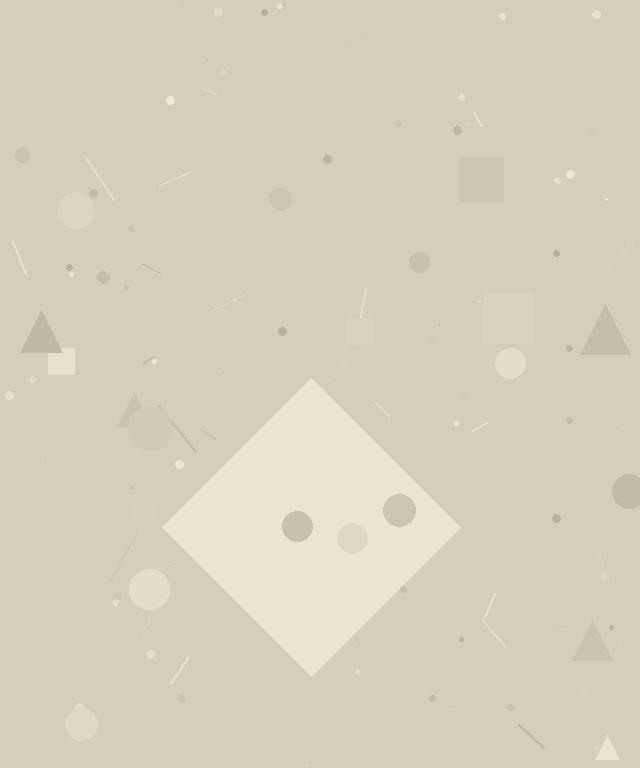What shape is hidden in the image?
A diamond is hidden in the image.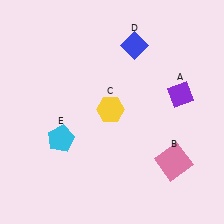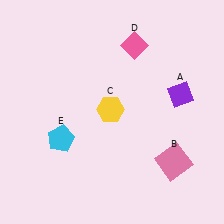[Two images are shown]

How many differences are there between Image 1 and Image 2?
There is 1 difference between the two images.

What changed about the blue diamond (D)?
In Image 1, D is blue. In Image 2, it changed to pink.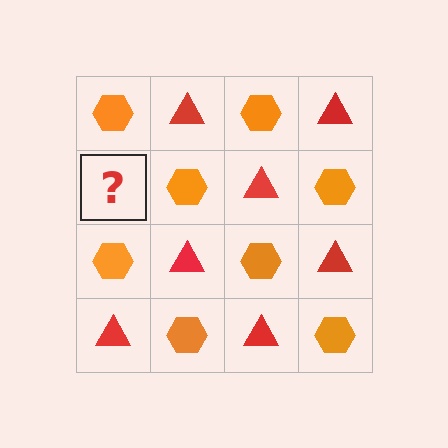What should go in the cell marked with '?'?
The missing cell should contain a red triangle.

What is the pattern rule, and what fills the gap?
The rule is that it alternates orange hexagon and red triangle in a checkerboard pattern. The gap should be filled with a red triangle.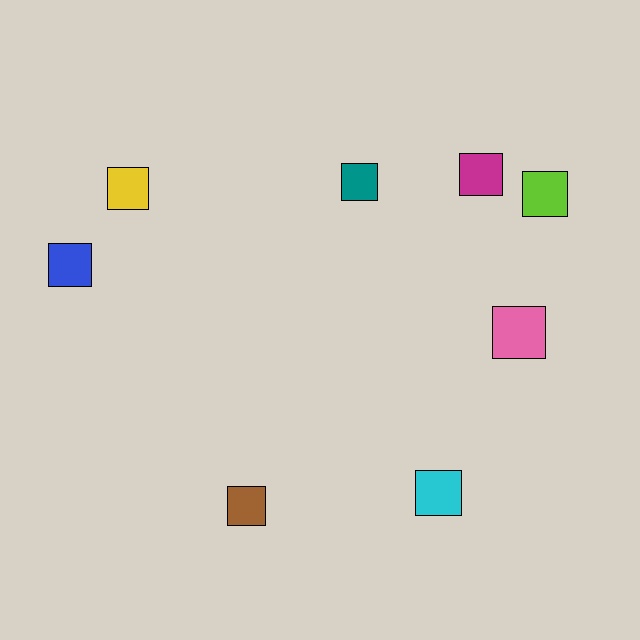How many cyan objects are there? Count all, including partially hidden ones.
There is 1 cyan object.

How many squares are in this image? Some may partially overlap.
There are 8 squares.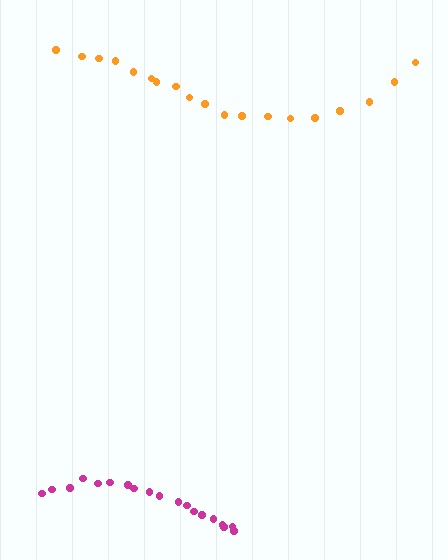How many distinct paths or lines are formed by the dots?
There are 2 distinct paths.